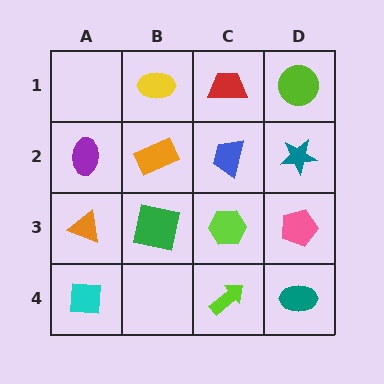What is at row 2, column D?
A teal star.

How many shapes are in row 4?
3 shapes.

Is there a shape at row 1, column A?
No, that cell is empty.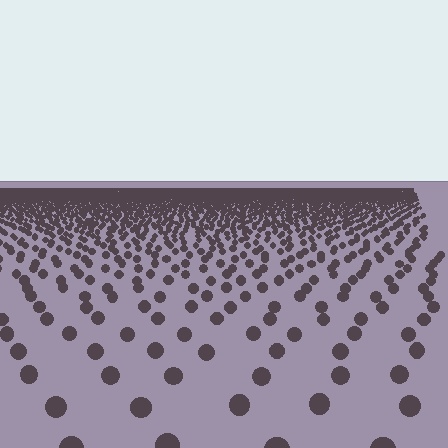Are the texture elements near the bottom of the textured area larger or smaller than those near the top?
Larger. Near the bottom, elements are closer to the viewer and appear at a bigger on-screen size.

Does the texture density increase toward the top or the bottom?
Density increases toward the top.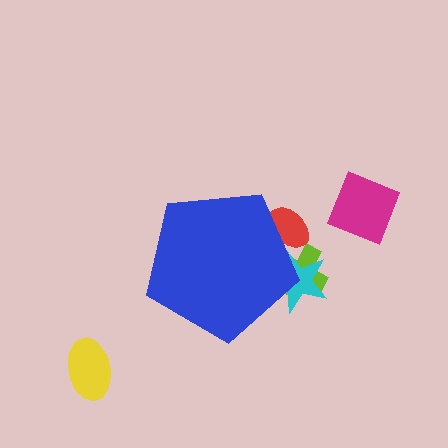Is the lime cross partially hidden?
Yes, the lime cross is partially hidden behind the blue pentagon.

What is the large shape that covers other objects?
A blue pentagon.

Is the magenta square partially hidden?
No, the magenta square is fully visible.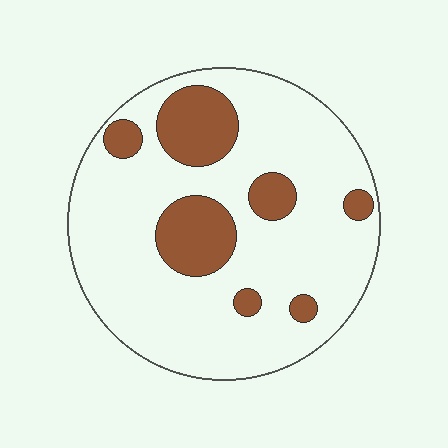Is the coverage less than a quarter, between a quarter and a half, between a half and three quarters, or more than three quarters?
Less than a quarter.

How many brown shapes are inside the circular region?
7.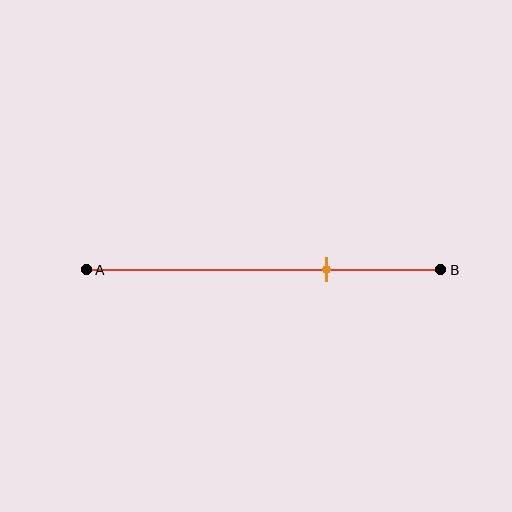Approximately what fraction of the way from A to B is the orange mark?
The orange mark is approximately 70% of the way from A to B.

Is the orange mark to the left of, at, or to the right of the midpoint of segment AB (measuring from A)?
The orange mark is to the right of the midpoint of segment AB.